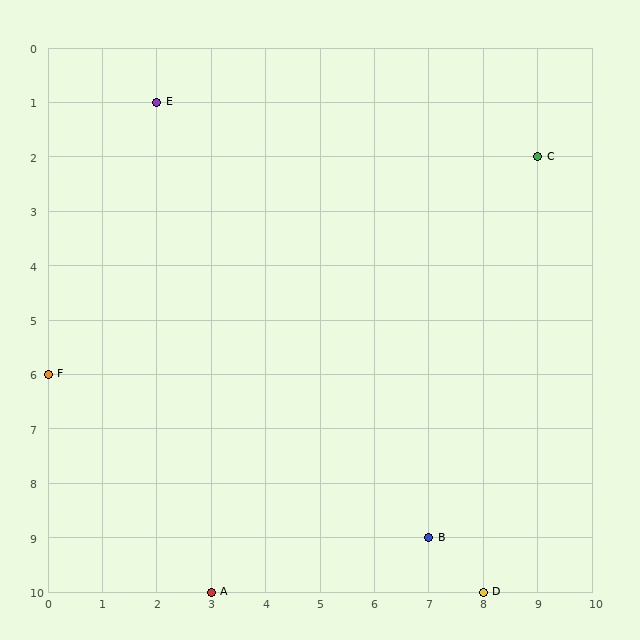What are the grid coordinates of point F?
Point F is at grid coordinates (0, 6).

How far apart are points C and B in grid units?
Points C and B are 2 columns and 7 rows apart (about 7.3 grid units diagonally).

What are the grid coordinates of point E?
Point E is at grid coordinates (2, 1).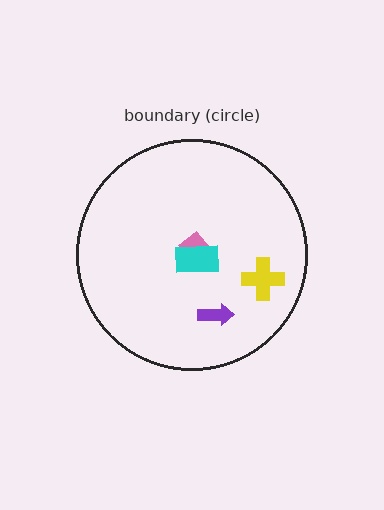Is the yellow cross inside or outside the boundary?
Inside.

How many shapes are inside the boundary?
4 inside, 0 outside.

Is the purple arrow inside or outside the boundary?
Inside.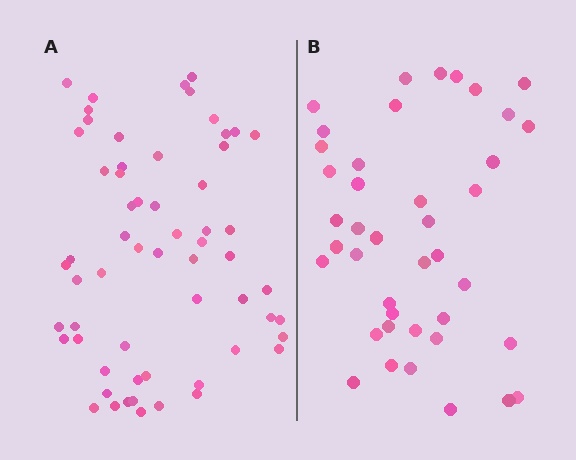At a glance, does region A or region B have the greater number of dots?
Region A (the left region) has more dots.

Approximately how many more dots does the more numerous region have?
Region A has approximately 20 more dots than region B.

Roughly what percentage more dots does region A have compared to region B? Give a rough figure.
About 45% more.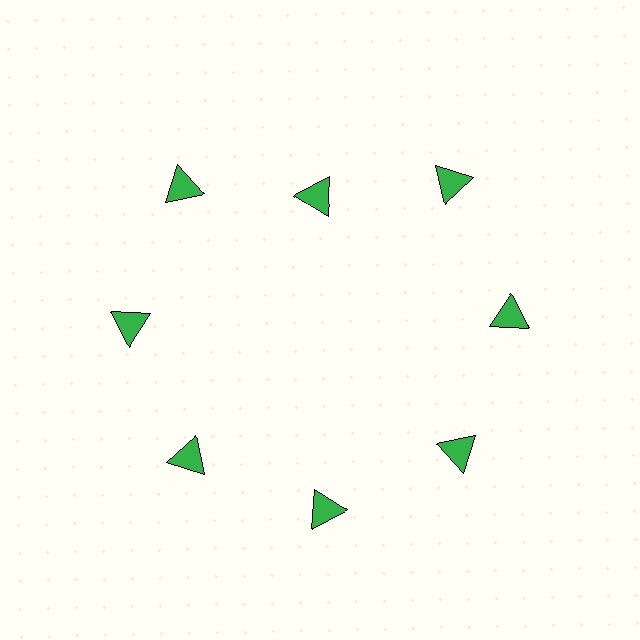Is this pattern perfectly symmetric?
No. The 8 green triangles are arranged in a ring, but one element near the 12 o'clock position is pulled inward toward the center, breaking the 8-fold rotational symmetry.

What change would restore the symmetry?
The symmetry would be restored by moving it outward, back onto the ring so that all 8 triangles sit at equal angles and equal distance from the center.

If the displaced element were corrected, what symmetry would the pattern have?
It would have 8-fold rotational symmetry — the pattern would map onto itself every 45 degrees.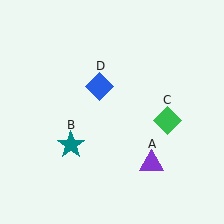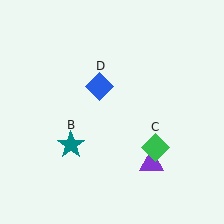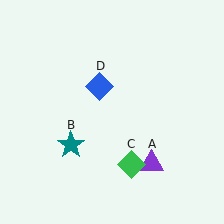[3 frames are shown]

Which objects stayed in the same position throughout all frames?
Purple triangle (object A) and teal star (object B) and blue diamond (object D) remained stationary.